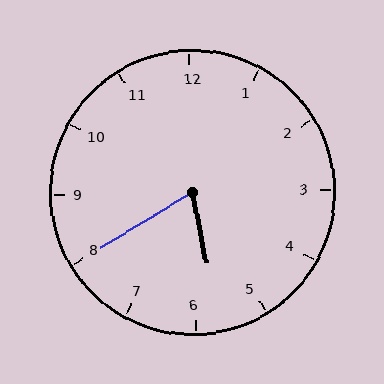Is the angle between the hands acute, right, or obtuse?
It is acute.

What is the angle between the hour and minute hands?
Approximately 70 degrees.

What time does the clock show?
5:40.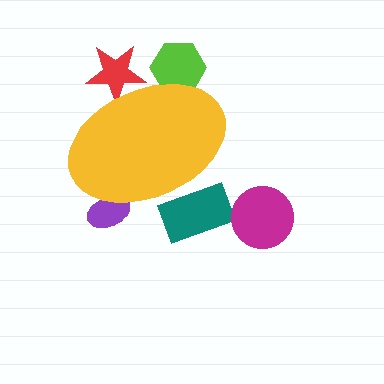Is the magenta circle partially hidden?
No, the magenta circle is fully visible.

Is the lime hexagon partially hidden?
Yes, the lime hexagon is partially hidden behind the yellow ellipse.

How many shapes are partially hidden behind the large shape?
4 shapes are partially hidden.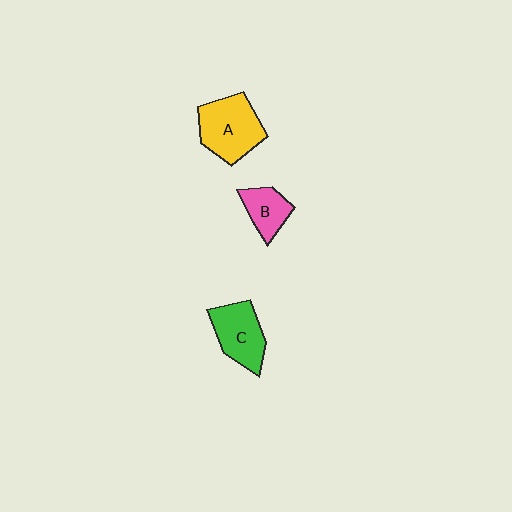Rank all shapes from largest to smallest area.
From largest to smallest: A (yellow), C (green), B (pink).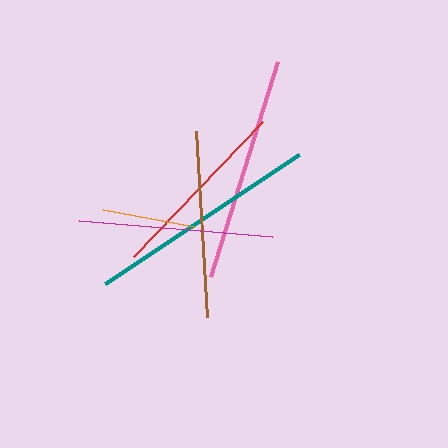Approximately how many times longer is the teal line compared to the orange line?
The teal line is approximately 2.5 times the length of the orange line.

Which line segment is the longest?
The teal line is the longest at approximately 232 pixels.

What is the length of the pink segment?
The pink segment is approximately 225 pixels long.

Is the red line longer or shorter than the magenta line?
The magenta line is longer than the red line.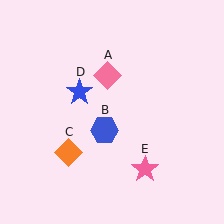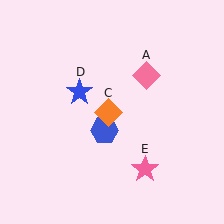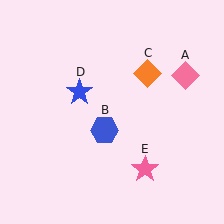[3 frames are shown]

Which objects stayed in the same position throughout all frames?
Blue hexagon (object B) and blue star (object D) and pink star (object E) remained stationary.